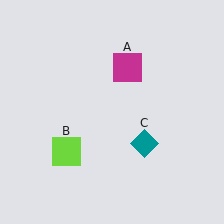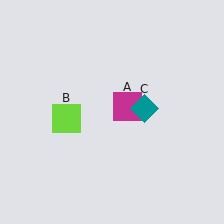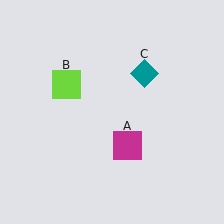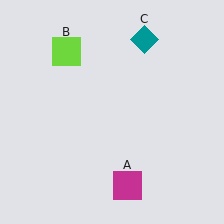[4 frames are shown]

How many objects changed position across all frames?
3 objects changed position: magenta square (object A), lime square (object B), teal diamond (object C).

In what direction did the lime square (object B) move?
The lime square (object B) moved up.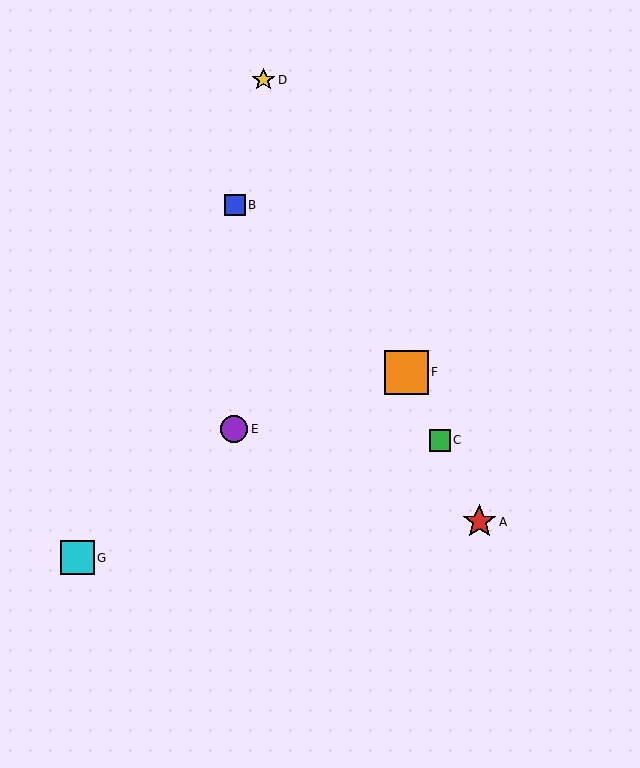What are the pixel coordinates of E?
Object E is at (234, 429).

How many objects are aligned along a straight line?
4 objects (A, C, D, F) are aligned along a straight line.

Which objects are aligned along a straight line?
Objects A, C, D, F are aligned along a straight line.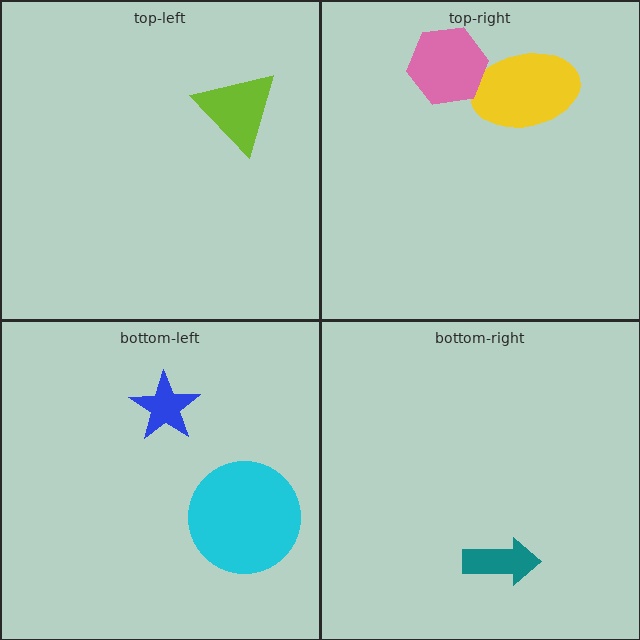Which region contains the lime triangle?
The top-left region.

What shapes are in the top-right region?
The yellow ellipse, the pink hexagon.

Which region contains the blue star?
The bottom-left region.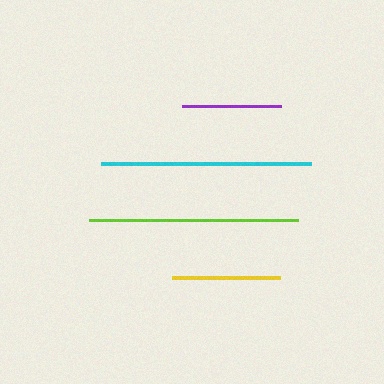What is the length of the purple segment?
The purple segment is approximately 98 pixels long.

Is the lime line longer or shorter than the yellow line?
The lime line is longer than the yellow line.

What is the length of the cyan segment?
The cyan segment is approximately 210 pixels long.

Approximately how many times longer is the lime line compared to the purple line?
The lime line is approximately 2.1 times the length of the purple line.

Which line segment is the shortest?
The purple line is the shortest at approximately 98 pixels.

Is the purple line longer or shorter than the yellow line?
The yellow line is longer than the purple line.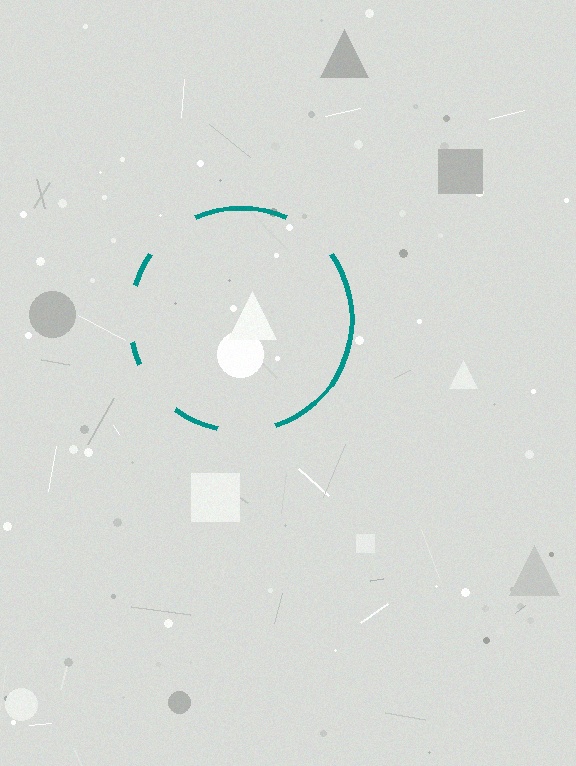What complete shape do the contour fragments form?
The contour fragments form a circle.